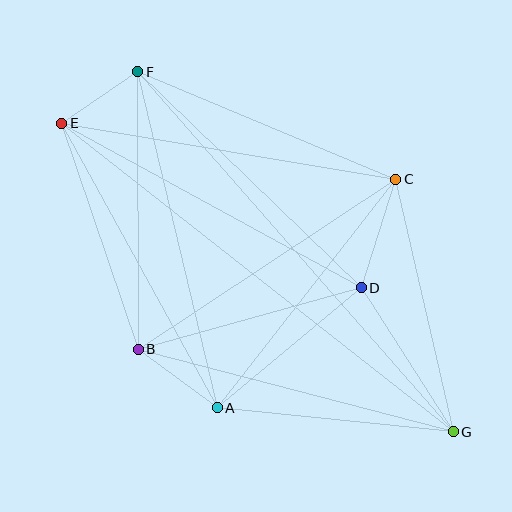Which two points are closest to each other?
Points E and F are closest to each other.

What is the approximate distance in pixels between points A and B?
The distance between A and B is approximately 98 pixels.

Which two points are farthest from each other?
Points E and G are farthest from each other.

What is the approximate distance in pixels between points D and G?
The distance between D and G is approximately 171 pixels.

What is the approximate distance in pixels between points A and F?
The distance between A and F is approximately 345 pixels.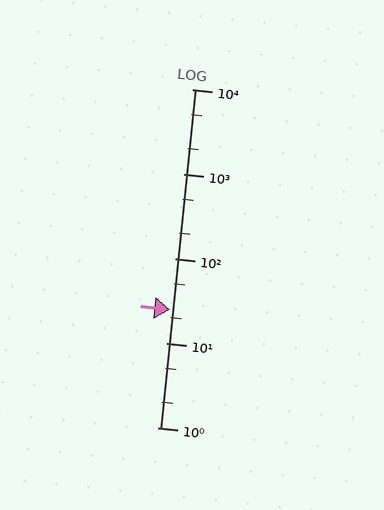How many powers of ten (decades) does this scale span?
The scale spans 4 decades, from 1 to 10000.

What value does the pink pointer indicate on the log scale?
The pointer indicates approximately 25.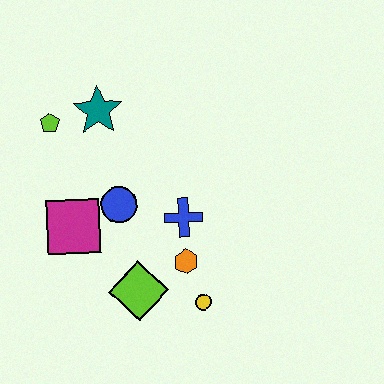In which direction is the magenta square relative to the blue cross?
The magenta square is to the left of the blue cross.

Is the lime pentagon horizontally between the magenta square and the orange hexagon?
No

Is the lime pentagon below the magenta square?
No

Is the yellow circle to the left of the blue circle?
No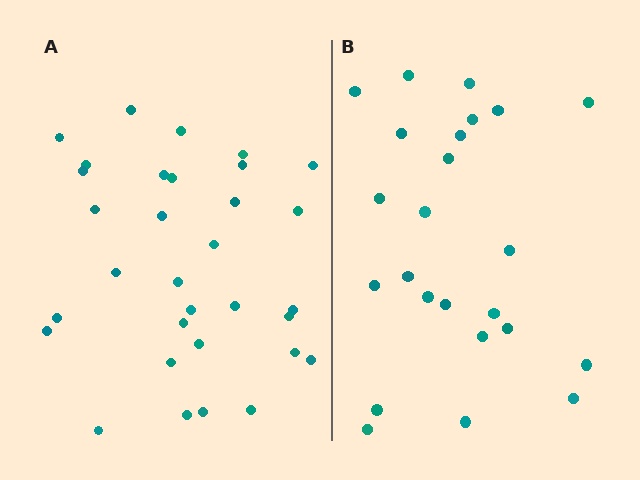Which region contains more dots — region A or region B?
Region A (the left region) has more dots.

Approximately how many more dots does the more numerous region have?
Region A has roughly 8 or so more dots than region B.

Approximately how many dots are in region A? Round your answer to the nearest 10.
About 30 dots. (The exact count is 32, which rounds to 30.)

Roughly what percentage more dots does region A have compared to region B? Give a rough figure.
About 35% more.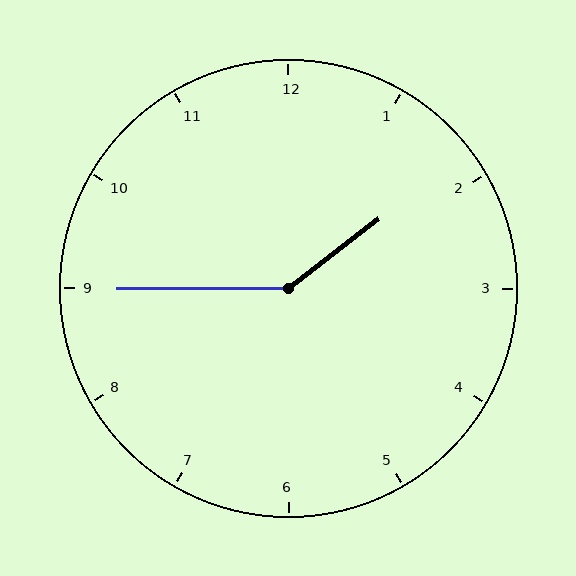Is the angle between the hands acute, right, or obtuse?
It is obtuse.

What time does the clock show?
1:45.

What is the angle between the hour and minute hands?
Approximately 142 degrees.